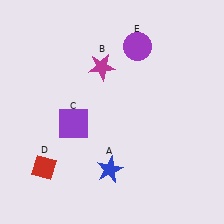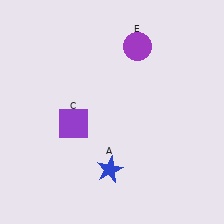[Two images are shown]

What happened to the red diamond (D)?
The red diamond (D) was removed in Image 2. It was in the bottom-left area of Image 1.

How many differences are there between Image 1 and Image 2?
There are 2 differences between the two images.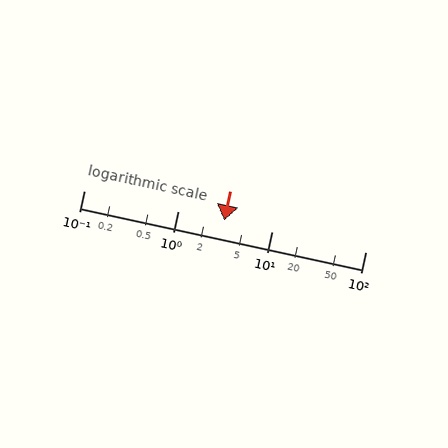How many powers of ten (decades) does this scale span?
The scale spans 3 decades, from 0.1 to 100.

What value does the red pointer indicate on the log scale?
The pointer indicates approximately 3.1.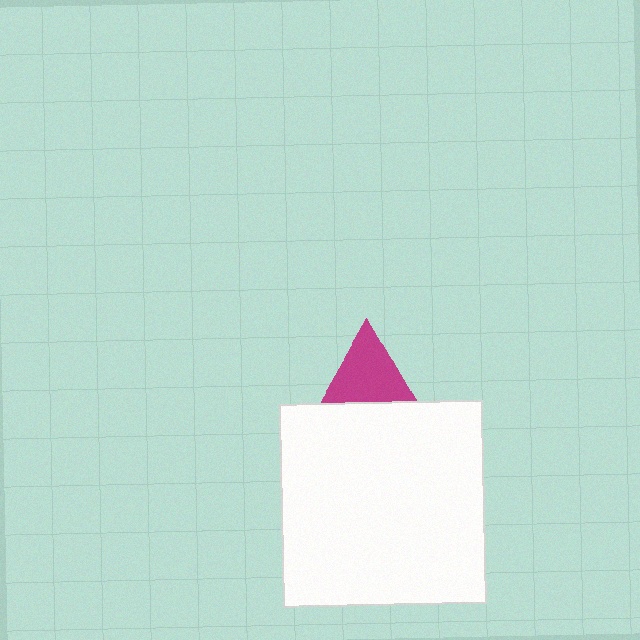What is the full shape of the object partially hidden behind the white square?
The partially hidden object is a magenta triangle.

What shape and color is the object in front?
The object in front is a white square.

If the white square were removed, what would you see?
You would see the complete magenta triangle.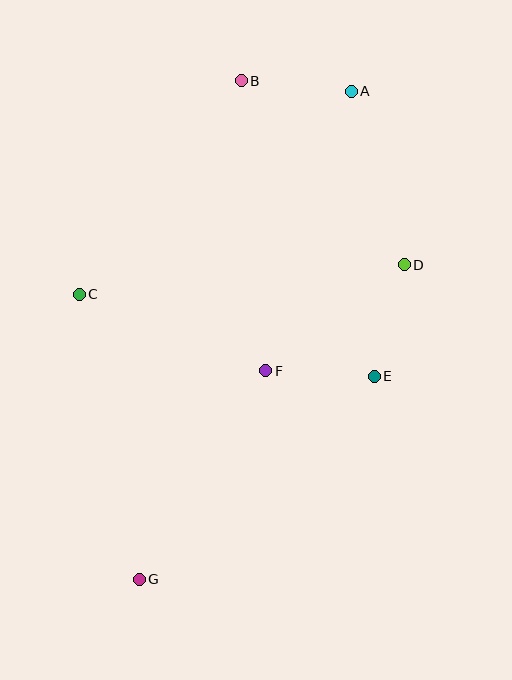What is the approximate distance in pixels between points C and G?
The distance between C and G is approximately 291 pixels.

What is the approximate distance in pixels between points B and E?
The distance between B and E is approximately 324 pixels.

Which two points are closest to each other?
Points E and F are closest to each other.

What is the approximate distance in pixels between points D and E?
The distance between D and E is approximately 115 pixels.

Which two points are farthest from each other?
Points A and G are farthest from each other.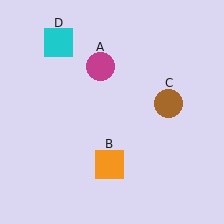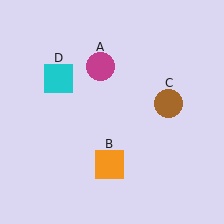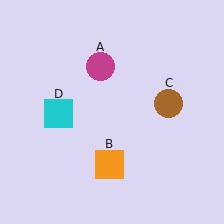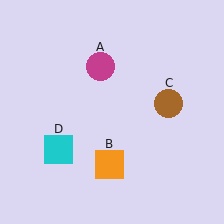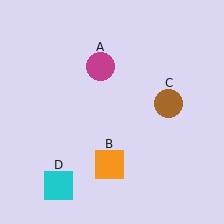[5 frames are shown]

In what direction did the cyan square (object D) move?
The cyan square (object D) moved down.